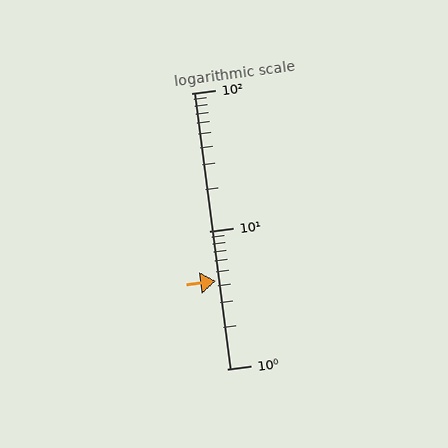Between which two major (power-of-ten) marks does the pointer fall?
The pointer is between 1 and 10.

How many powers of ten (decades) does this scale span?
The scale spans 2 decades, from 1 to 100.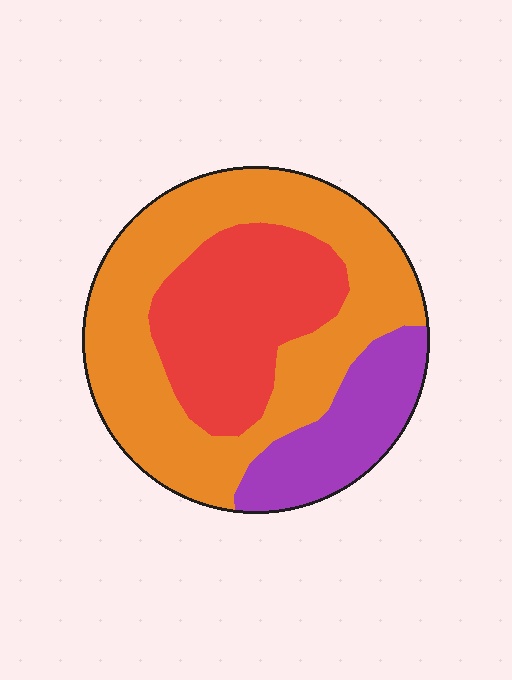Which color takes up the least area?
Purple, at roughly 20%.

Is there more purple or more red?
Red.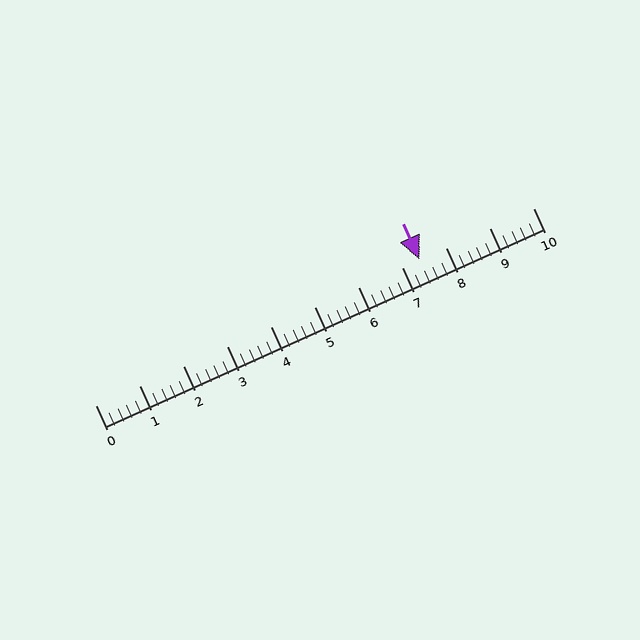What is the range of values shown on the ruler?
The ruler shows values from 0 to 10.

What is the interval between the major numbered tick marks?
The major tick marks are spaced 1 units apart.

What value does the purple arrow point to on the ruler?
The purple arrow points to approximately 7.4.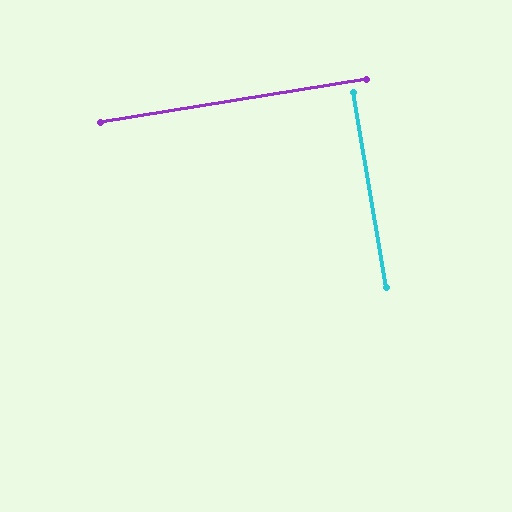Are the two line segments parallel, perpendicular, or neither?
Perpendicular — they meet at approximately 90°.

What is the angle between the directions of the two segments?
Approximately 90 degrees.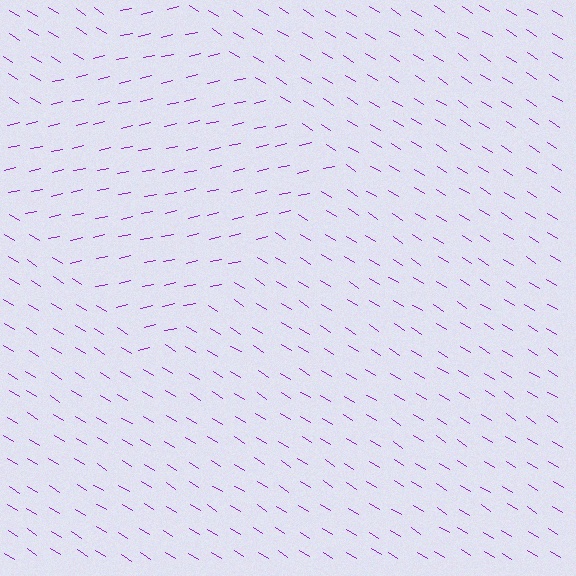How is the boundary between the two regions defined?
The boundary is defined purely by a change in line orientation (approximately 45 degrees difference). All lines are the same color and thickness.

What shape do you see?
I see a diamond.